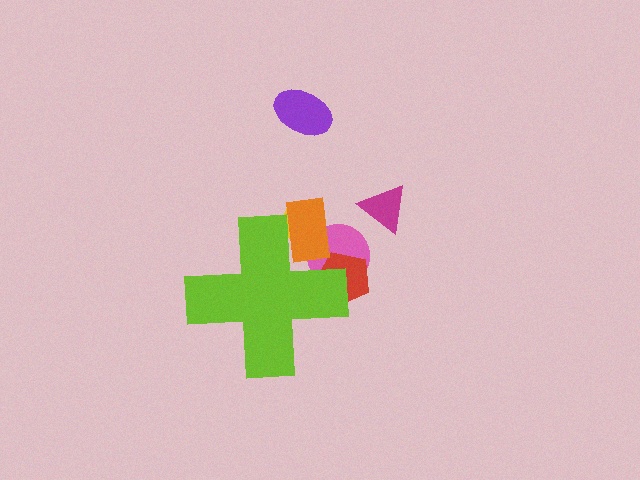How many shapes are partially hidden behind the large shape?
4 shapes are partially hidden.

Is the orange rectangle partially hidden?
Yes, the orange rectangle is partially hidden behind the lime cross.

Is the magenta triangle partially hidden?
No, the magenta triangle is fully visible.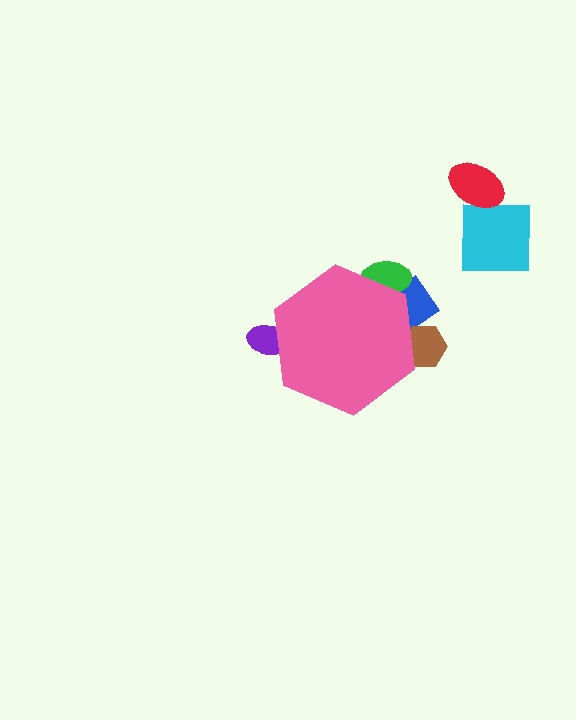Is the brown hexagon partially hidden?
Yes, the brown hexagon is partially hidden behind the pink hexagon.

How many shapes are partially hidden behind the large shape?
4 shapes are partially hidden.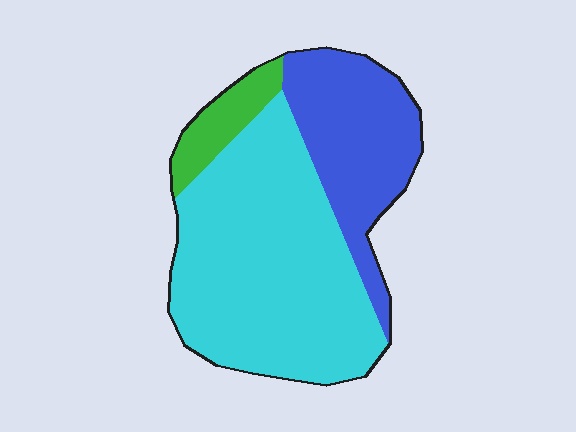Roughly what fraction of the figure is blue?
Blue covers around 30% of the figure.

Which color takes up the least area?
Green, at roughly 10%.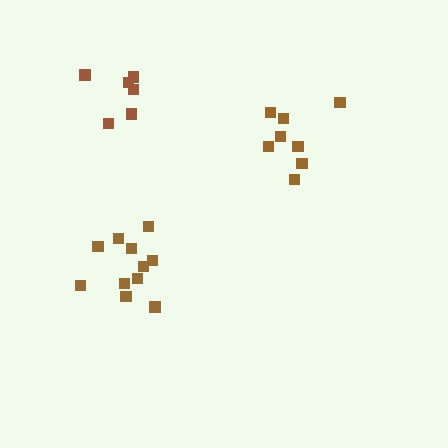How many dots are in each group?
Group 1: 11 dots, Group 2: 8 dots, Group 3: 6 dots (25 total).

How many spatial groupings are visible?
There are 3 spatial groupings.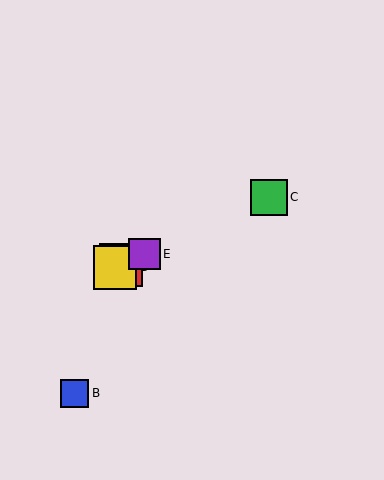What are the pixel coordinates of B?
Object B is at (74, 393).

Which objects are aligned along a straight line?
Objects A, C, D, E are aligned along a straight line.